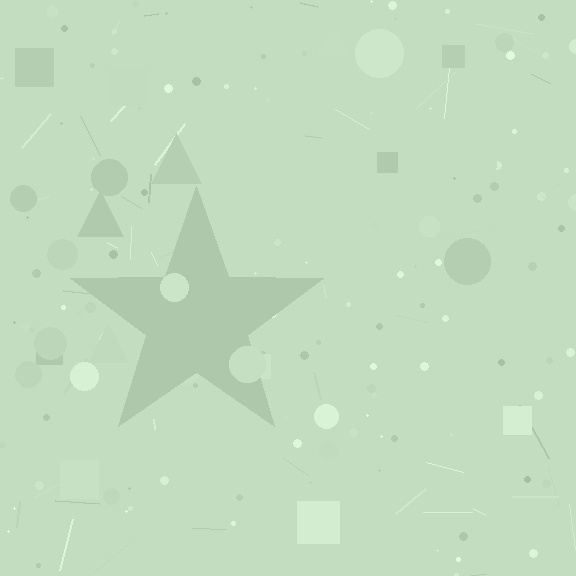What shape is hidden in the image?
A star is hidden in the image.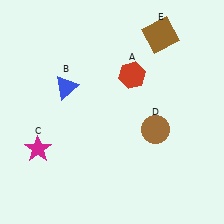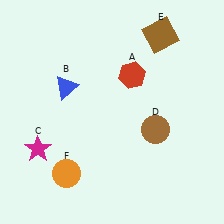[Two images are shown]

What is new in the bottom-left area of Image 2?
An orange circle (F) was added in the bottom-left area of Image 2.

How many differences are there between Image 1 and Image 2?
There is 1 difference between the two images.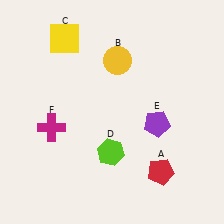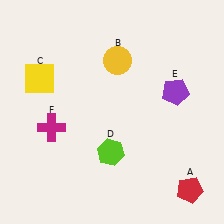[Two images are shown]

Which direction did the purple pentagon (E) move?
The purple pentagon (E) moved up.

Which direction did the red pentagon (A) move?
The red pentagon (A) moved right.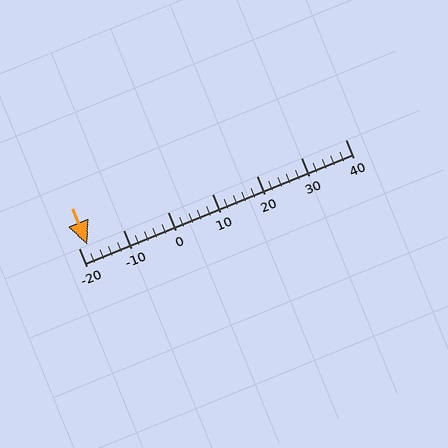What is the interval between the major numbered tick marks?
The major tick marks are spaced 10 units apart.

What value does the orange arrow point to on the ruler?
The orange arrow points to approximately -18.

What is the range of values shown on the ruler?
The ruler shows values from -20 to 40.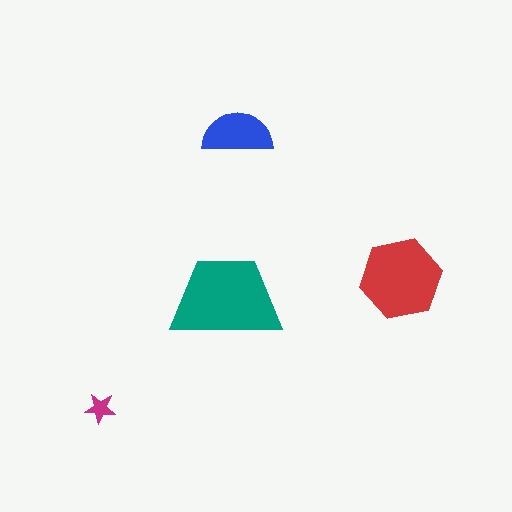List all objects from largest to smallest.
The teal trapezoid, the red hexagon, the blue semicircle, the magenta star.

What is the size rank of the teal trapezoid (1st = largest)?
1st.